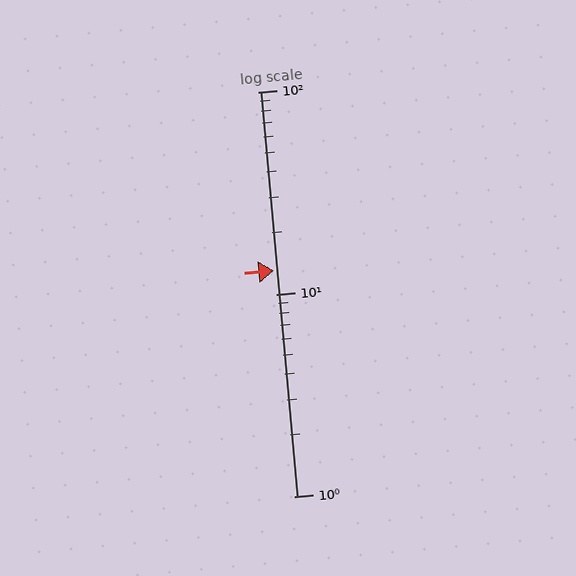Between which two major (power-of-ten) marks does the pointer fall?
The pointer is between 10 and 100.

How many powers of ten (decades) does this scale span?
The scale spans 2 decades, from 1 to 100.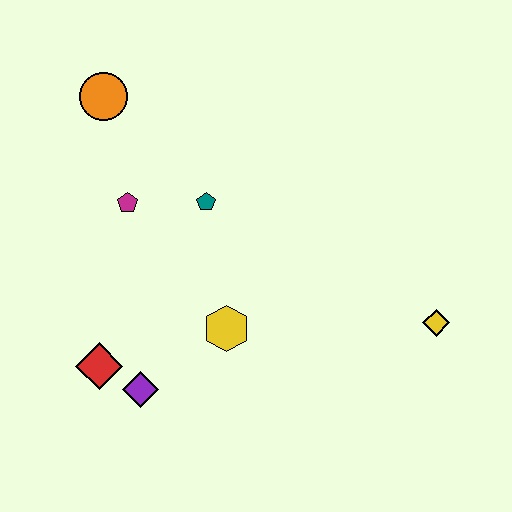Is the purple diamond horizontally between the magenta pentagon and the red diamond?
No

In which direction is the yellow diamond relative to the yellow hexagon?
The yellow diamond is to the right of the yellow hexagon.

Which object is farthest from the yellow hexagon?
The orange circle is farthest from the yellow hexagon.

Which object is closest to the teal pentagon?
The magenta pentagon is closest to the teal pentagon.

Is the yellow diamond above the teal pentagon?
No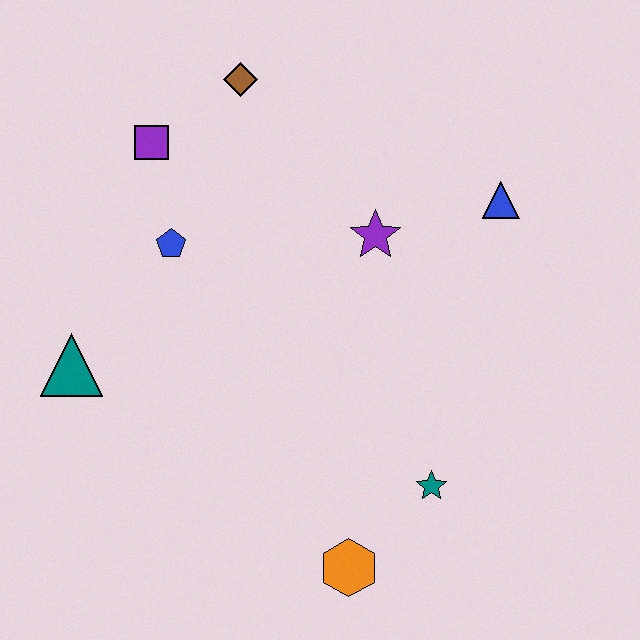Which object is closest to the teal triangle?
The blue pentagon is closest to the teal triangle.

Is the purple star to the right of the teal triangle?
Yes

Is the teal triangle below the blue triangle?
Yes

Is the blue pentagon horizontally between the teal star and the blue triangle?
No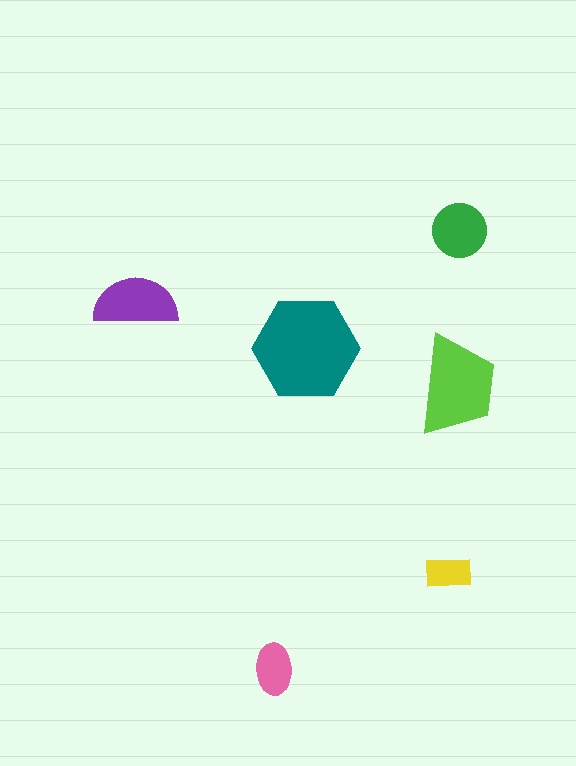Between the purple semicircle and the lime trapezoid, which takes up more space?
The lime trapezoid.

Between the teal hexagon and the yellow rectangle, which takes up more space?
The teal hexagon.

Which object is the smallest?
The yellow rectangle.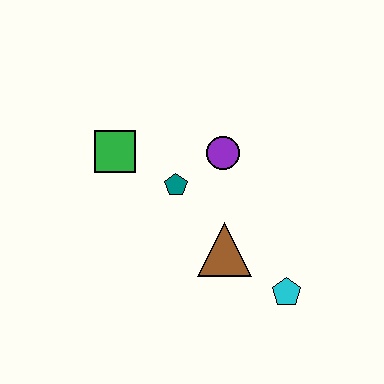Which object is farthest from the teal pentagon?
The cyan pentagon is farthest from the teal pentagon.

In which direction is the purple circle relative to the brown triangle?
The purple circle is above the brown triangle.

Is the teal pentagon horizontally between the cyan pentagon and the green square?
Yes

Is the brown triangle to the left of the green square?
No